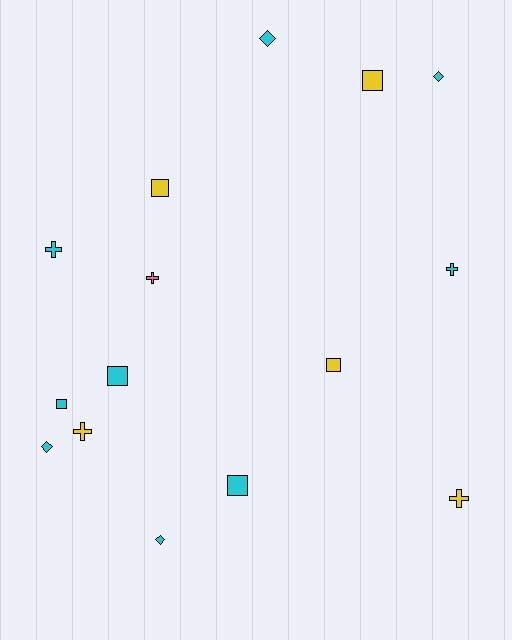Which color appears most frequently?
Cyan, with 9 objects.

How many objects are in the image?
There are 15 objects.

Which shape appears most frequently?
Square, with 6 objects.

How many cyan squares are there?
There are 3 cyan squares.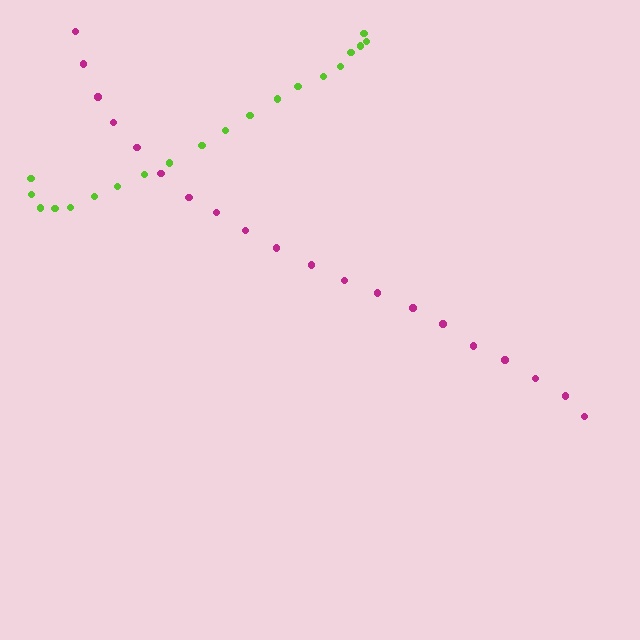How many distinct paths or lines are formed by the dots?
There are 2 distinct paths.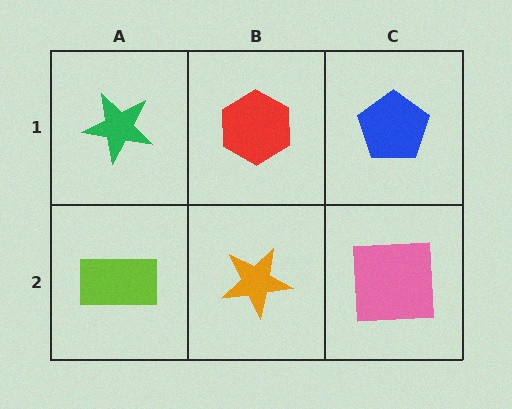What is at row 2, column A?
A lime rectangle.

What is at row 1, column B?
A red hexagon.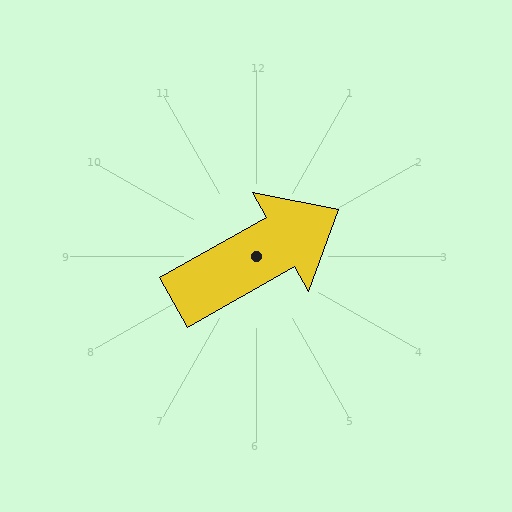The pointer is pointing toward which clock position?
Roughly 2 o'clock.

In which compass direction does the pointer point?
Northeast.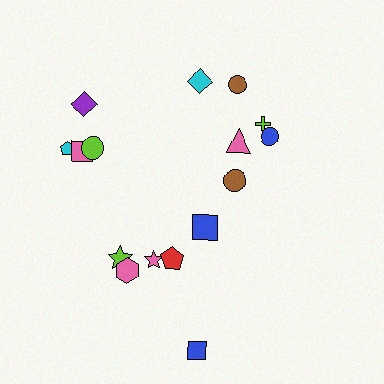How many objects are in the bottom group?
There are 6 objects.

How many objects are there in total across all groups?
There are 16 objects.